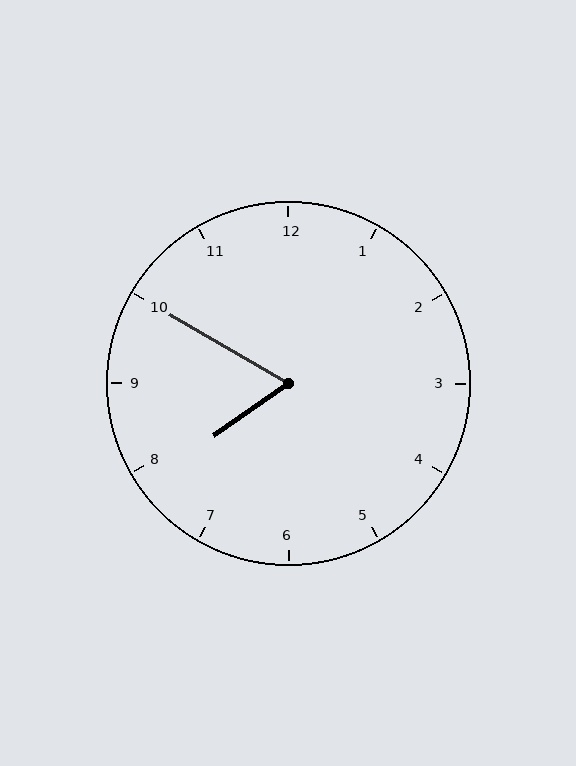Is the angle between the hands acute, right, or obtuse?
It is acute.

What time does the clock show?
7:50.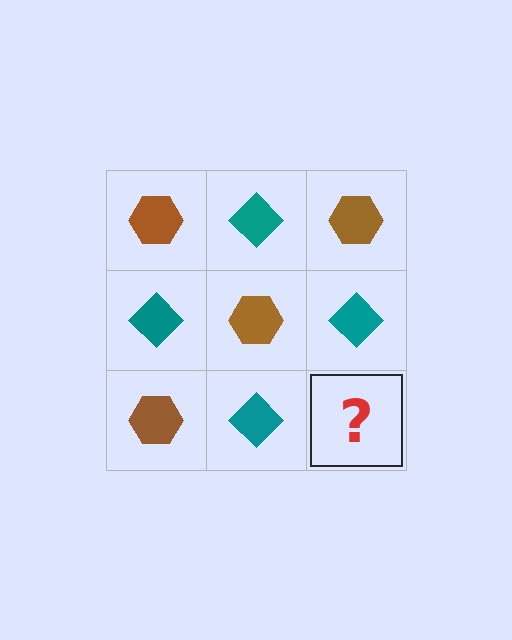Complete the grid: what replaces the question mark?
The question mark should be replaced with a brown hexagon.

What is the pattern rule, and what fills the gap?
The rule is that it alternates brown hexagon and teal diamond in a checkerboard pattern. The gap should be filled with a brown hexagon.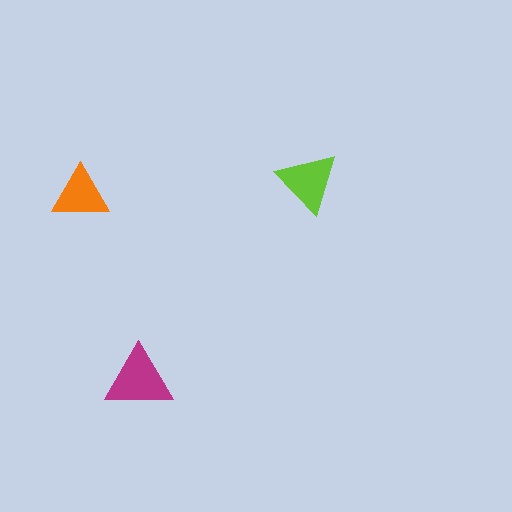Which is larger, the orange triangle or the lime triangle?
The lime one.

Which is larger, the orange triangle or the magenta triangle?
The magenta one.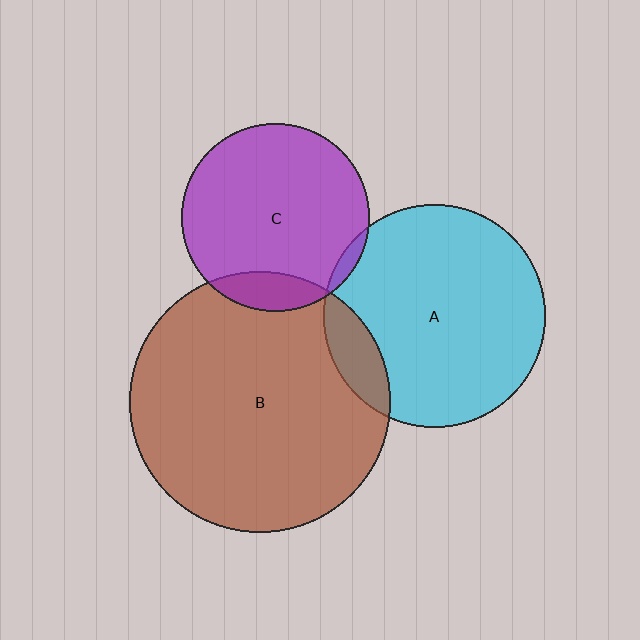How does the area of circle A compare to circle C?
Approximately 1.4 times.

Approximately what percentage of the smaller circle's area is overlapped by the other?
Approximately 5%.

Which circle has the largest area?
Circle B (brown).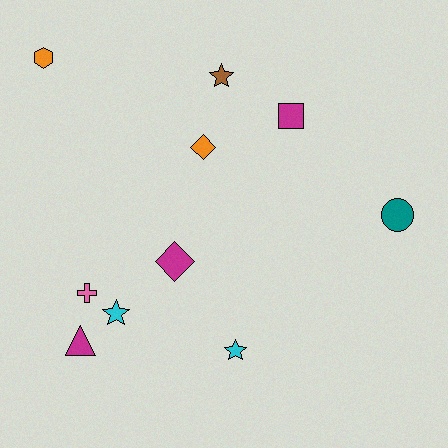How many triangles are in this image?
There is 1 triangle.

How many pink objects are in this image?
There is 1 pink object.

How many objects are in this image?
There are 10 objects.